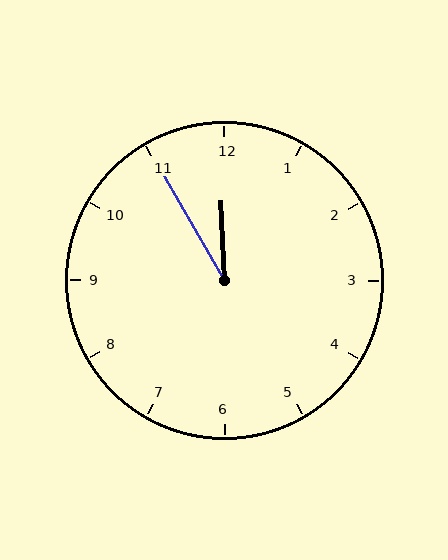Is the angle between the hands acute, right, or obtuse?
It is acute.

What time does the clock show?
11:55.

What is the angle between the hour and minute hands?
Approximately 28 degrees.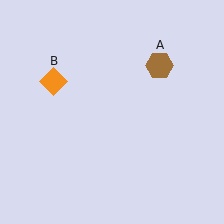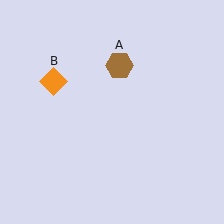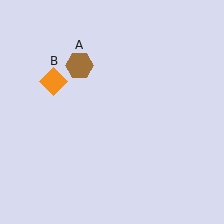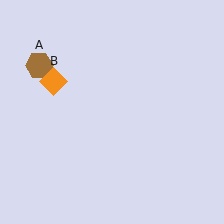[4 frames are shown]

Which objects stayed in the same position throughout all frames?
Orange diamond (object B) remained stationary.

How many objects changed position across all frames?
1 object changed position: brown hexagon (object A).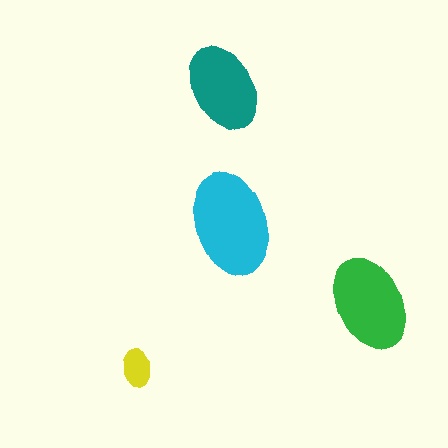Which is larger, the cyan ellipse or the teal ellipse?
The cyan one.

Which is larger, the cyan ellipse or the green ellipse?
The cyan one.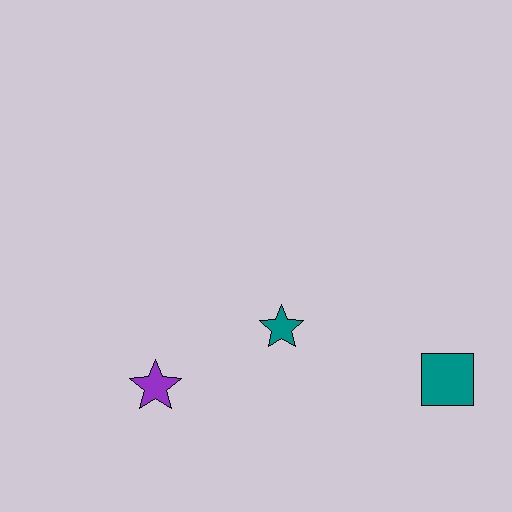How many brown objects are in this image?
There are no brown objects.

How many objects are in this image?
There are 3 objects.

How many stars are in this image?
There are 2 stars.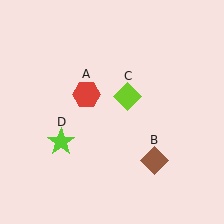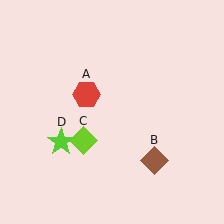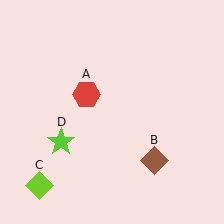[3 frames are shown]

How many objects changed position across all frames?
1 object changed position: lime diamond (object C).